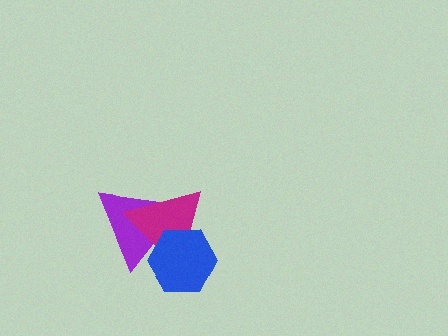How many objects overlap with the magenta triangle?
2 objects overlap with the magenta triangle.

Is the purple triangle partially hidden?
Yes, it is partially covered by another shape.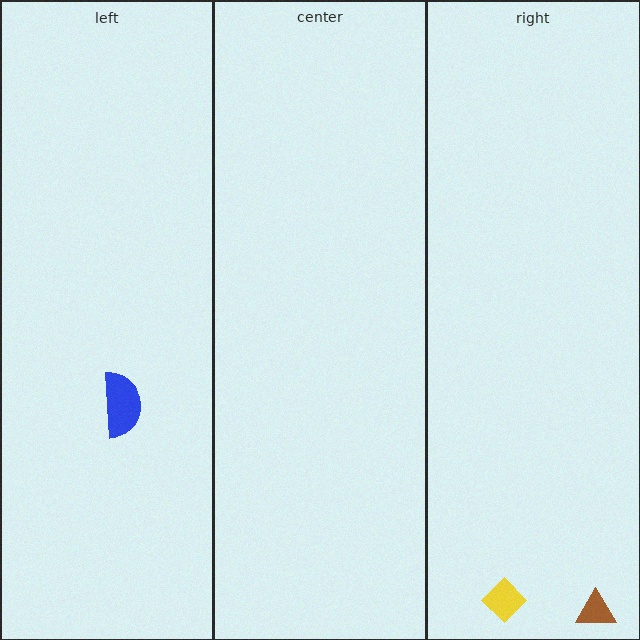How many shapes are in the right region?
2.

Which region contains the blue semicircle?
The left region.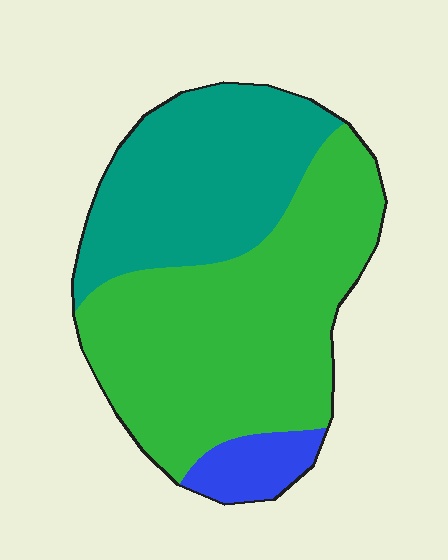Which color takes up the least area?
Blue, at roughly 10%.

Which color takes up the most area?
Green, at roughly 55%.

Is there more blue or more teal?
Teal.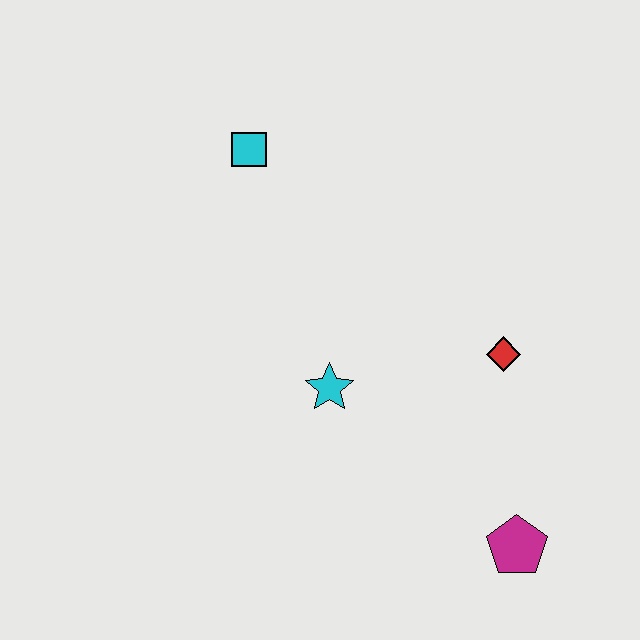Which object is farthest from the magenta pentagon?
The cyan square is farthest from the magenta pentagon.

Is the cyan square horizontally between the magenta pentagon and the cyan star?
No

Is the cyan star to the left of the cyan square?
No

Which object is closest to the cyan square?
The cyan star is closest to the cyan square.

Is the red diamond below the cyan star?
No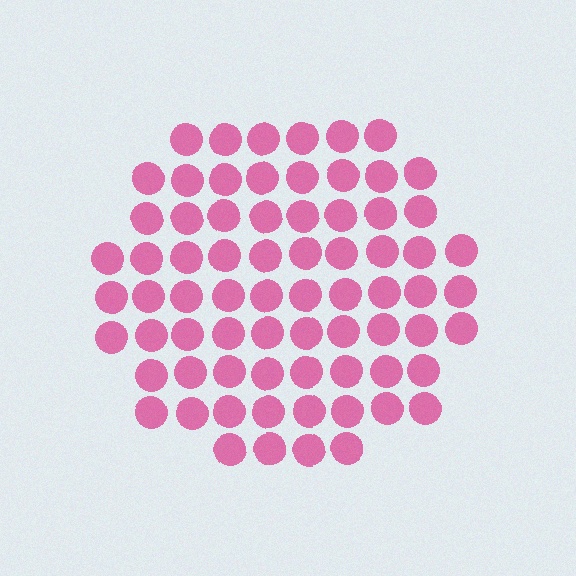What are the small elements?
The small elements are circles.